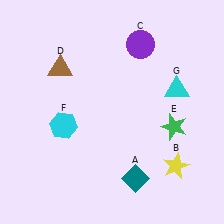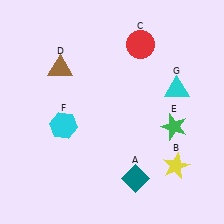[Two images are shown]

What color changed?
The circle (C) changed from purple in Image 1 to red in Image 2.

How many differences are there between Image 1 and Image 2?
There is 1 difference between the two images.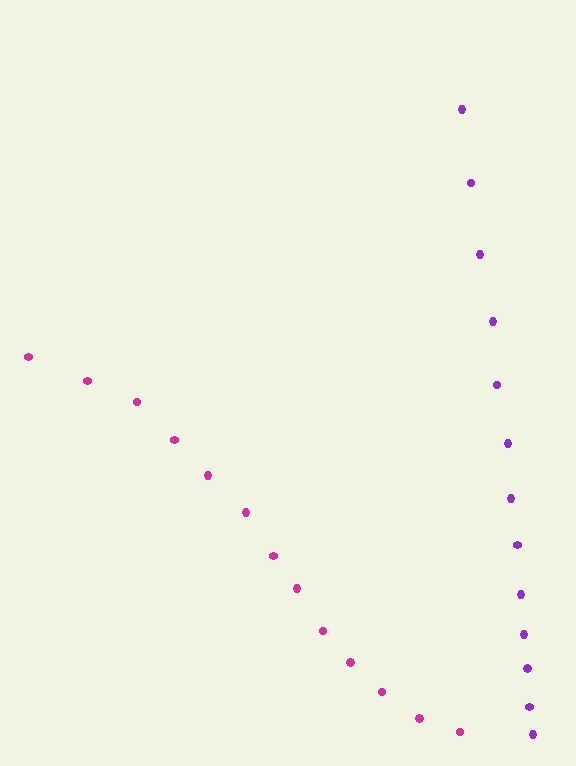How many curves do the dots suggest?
There are 2 distinct paths.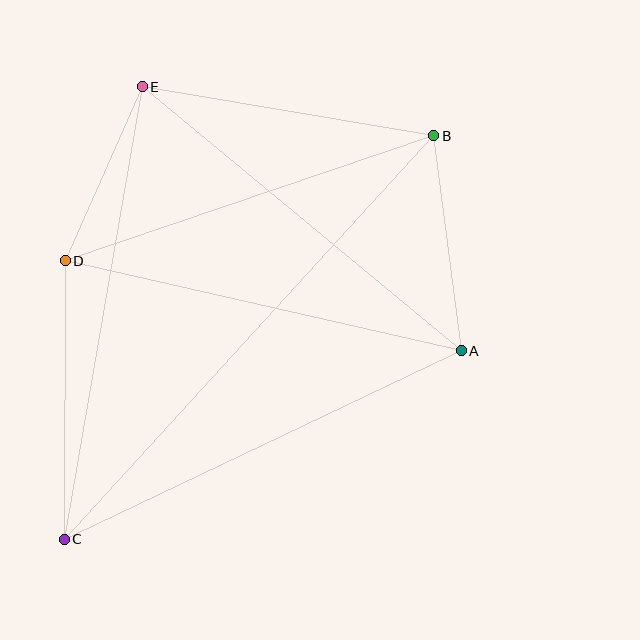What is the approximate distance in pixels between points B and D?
The distance between B and D is approximately 389 pixels.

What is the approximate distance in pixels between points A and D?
The distance between A and D is approximately 406 pixels.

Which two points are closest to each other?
Points D and E are closest to each other.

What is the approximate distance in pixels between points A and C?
The distance between A and C is approximately 439 pixels.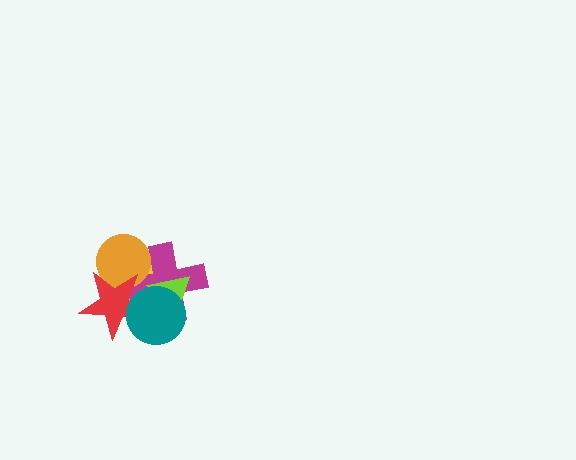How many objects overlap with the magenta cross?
5 objects overlap with the magenta cross.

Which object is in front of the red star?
The teal circle is in front of the red star.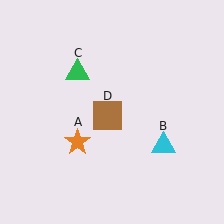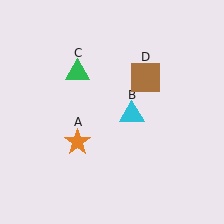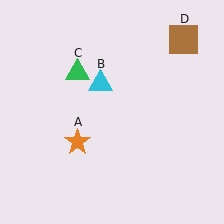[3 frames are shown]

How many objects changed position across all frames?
2 objects changed position: cyan triangle (object B), brown square (object D).